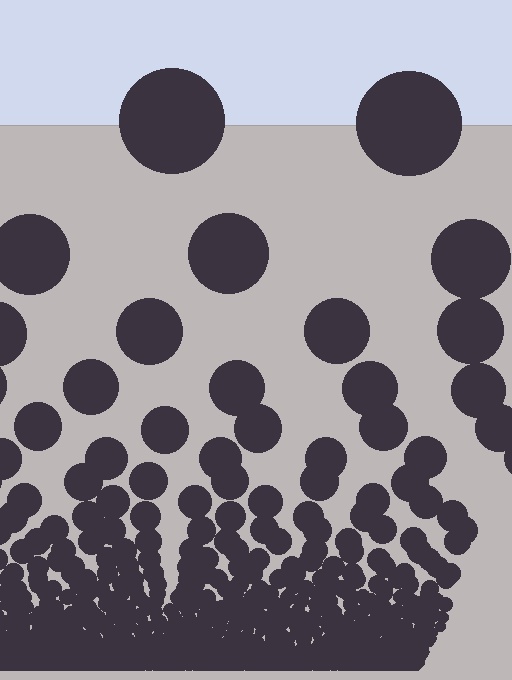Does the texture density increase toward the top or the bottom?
Density increases toward the bottom.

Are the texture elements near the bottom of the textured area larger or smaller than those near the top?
Smaller. The gradient is inverted — elements near the bottom are smaller and denser.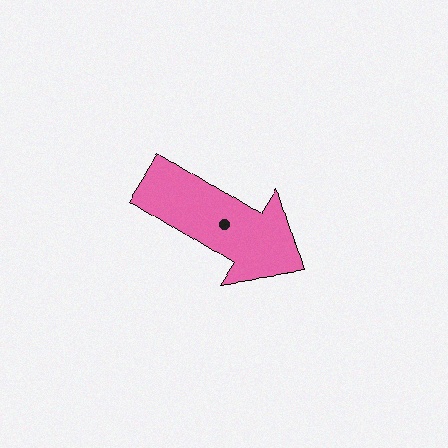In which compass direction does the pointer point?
Southeast.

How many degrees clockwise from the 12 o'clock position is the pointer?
Approximately 122 degrees.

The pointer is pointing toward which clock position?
Roughly 4 o'clock.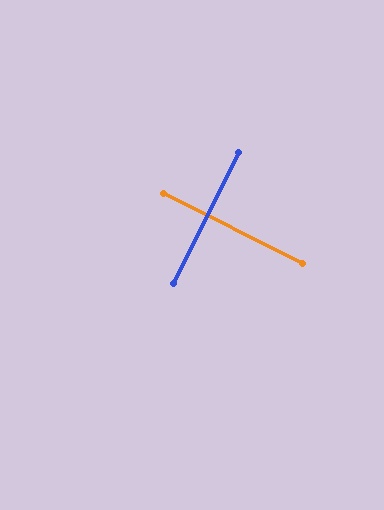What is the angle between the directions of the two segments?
Approximately 90 degrees.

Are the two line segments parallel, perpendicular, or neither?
Perpendicular — they meet at approximately 90°.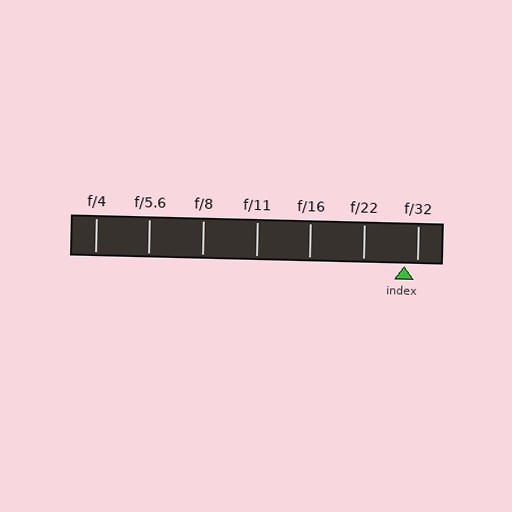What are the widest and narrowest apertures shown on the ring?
The widest aperture shown is f/4 and the narrowest is f/32.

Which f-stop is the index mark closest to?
The index mark is closest to f/32.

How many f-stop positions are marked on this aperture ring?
There are 7 f-stop positions marked.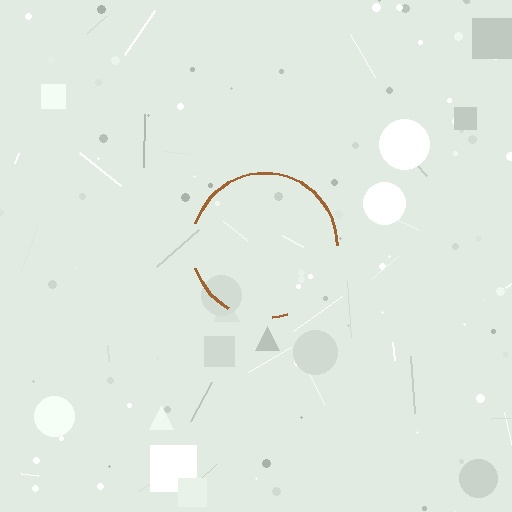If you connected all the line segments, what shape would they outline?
They would outline a circle.